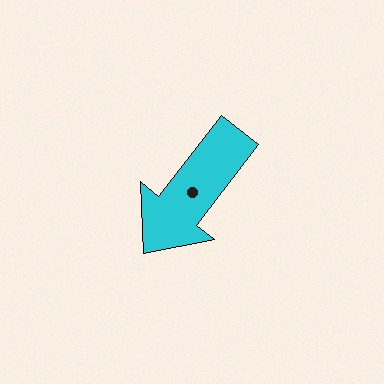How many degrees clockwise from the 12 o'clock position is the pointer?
Approximately 218 degrees.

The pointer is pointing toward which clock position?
Roughly 7 o'clock.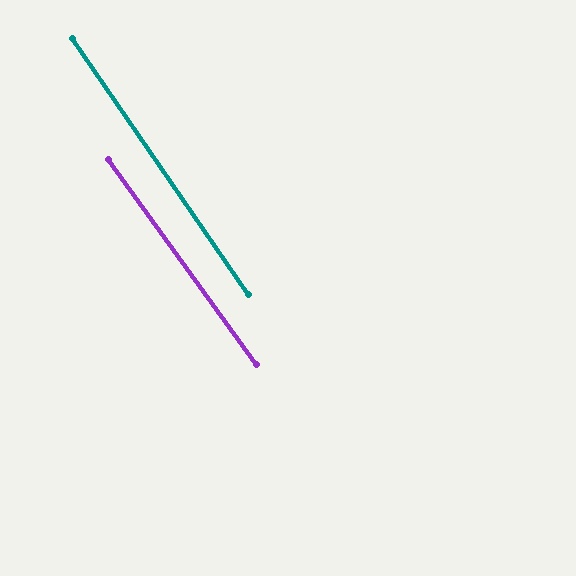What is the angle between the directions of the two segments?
Approximately 1 degree.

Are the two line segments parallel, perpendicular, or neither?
Parallel — their directions differ by only 1.4°.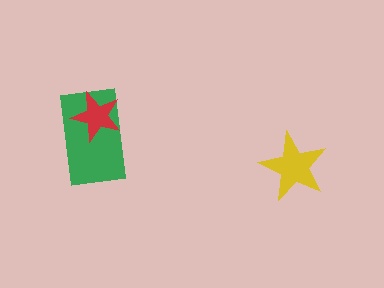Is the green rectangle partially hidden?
Yes, it is partially covered by another shape.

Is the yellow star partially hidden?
No, no other shape covers it.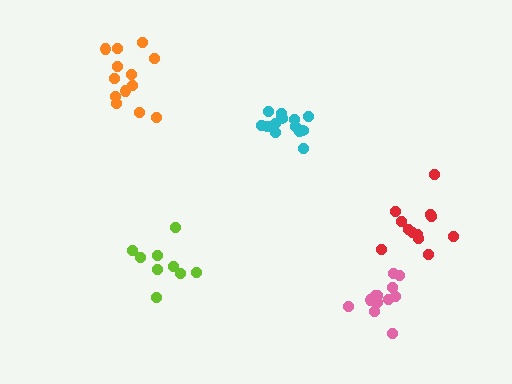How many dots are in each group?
Group 1: 12 dots, Group 2: 13 dots, Group 3: 9 dots, Group 4: 12 dots, Group 5: 13 dots (59 total).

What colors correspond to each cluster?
The clusters are colored: pink, cyan, lime, red, orange.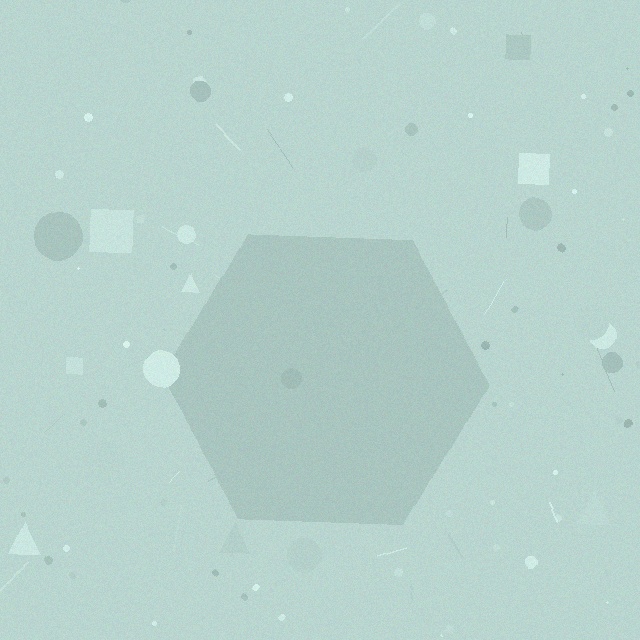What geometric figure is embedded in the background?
A hexagon is embedded in the background.